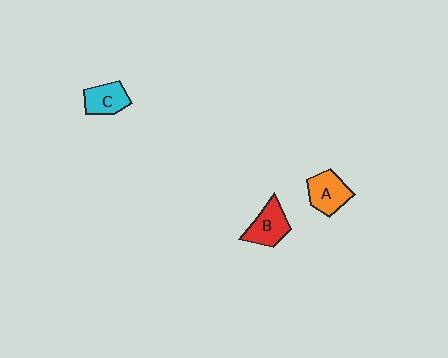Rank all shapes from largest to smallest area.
From largest to smallest: A (orange), B (red), C (cyan).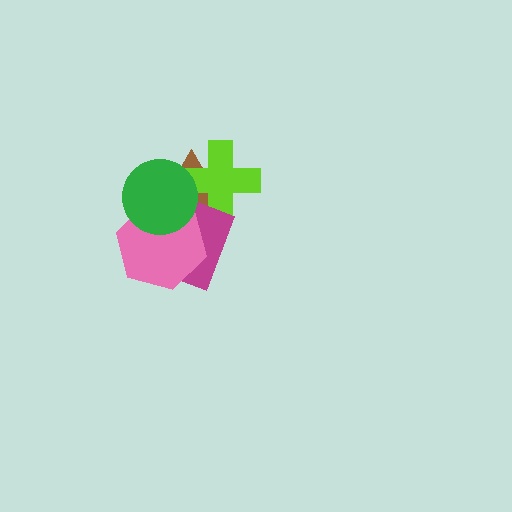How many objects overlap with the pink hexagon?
3 objects overlap with the pink hexagon.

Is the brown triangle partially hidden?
Yes, it is partially covered by another shape.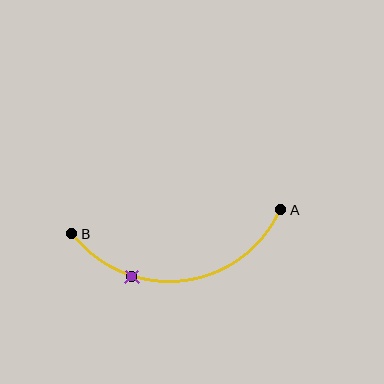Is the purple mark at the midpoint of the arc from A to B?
No. The purple mark lies on the arc but is closer to endpoint B. The arc midpoint would be at the point on the curve equidistant along the arc from both A and B.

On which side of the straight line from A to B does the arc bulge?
The arc bulges below the straight line connecting A and B.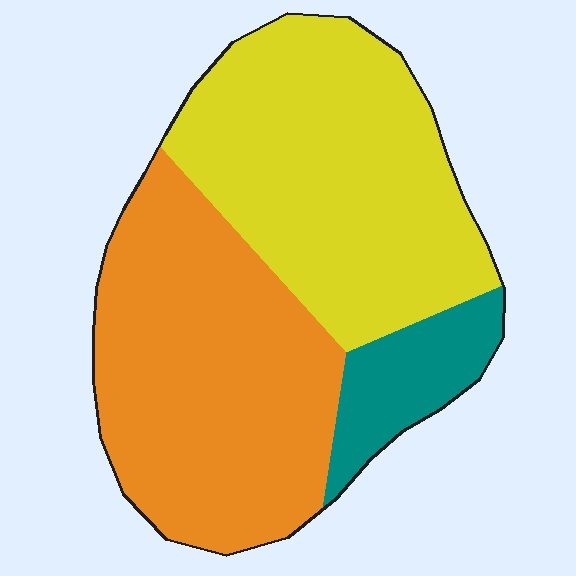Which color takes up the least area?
Teal, at roughly 10%.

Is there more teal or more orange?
Orange.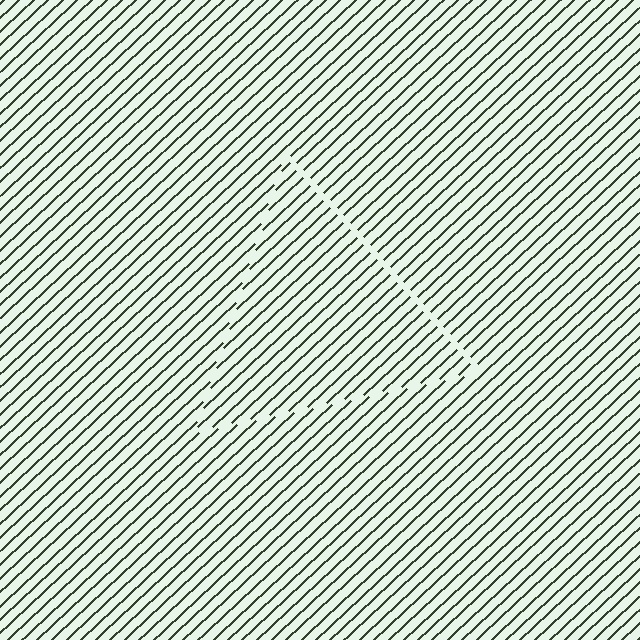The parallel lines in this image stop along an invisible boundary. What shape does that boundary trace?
An illusory triangle. The interior of the shape contains the same grating, shifted by half a period — the contour is defined by the phase discontinuity where line-ends from the inner and outer gratings abut.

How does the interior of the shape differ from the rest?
The interior of the shape contains the same grating, shifted by half a period — the contour is defined by the phase discontinuity where line-ends from the inner and outer gratings abut.